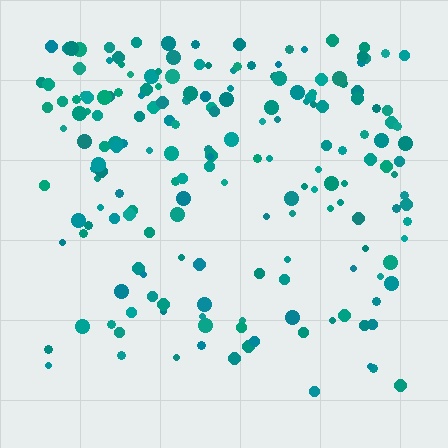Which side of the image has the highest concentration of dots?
The top.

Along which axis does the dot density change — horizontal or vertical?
Vertical.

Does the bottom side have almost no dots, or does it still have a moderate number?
Still a moderate number, just noticeably fewer than the top.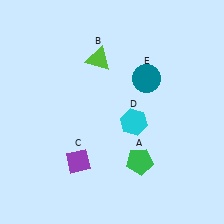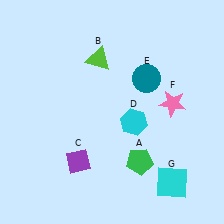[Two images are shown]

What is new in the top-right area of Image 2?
A pink star (F) was added in the top-right area of Image 2.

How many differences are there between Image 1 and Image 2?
There are 2 differences between the two images.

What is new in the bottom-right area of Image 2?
A cyan square (G) was added in the bottom-right area of Image 2.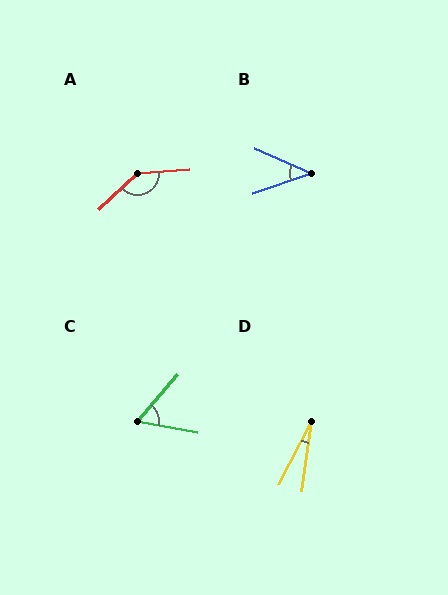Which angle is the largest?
A, at approximately 142 degrees.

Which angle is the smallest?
D, at approximately 20 degrees.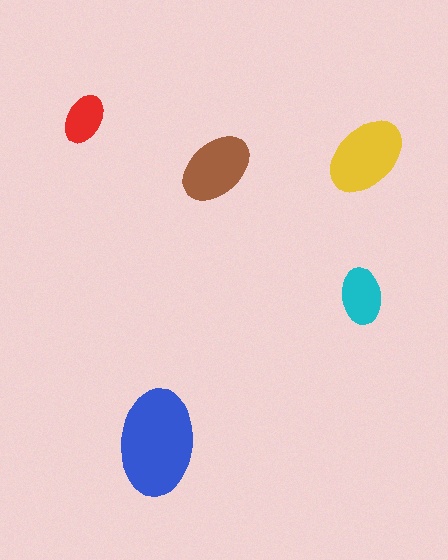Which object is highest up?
The red ellipse is topmost.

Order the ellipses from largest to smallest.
the blue one, the yellow one, the brown one, the cyan one, the red one.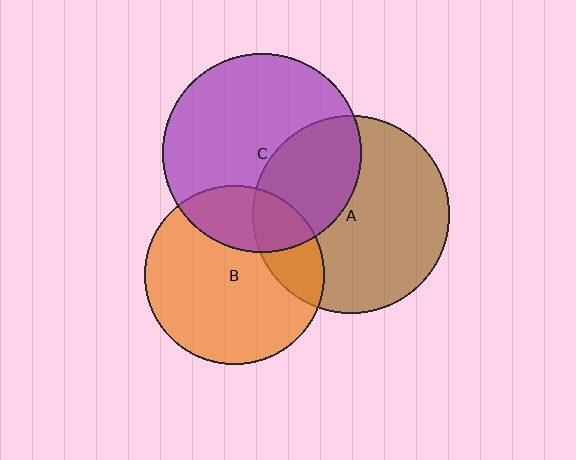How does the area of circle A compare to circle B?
Approximately 1.2 times.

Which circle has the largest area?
Circle C (purple).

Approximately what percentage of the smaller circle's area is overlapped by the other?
Approximately 20%.